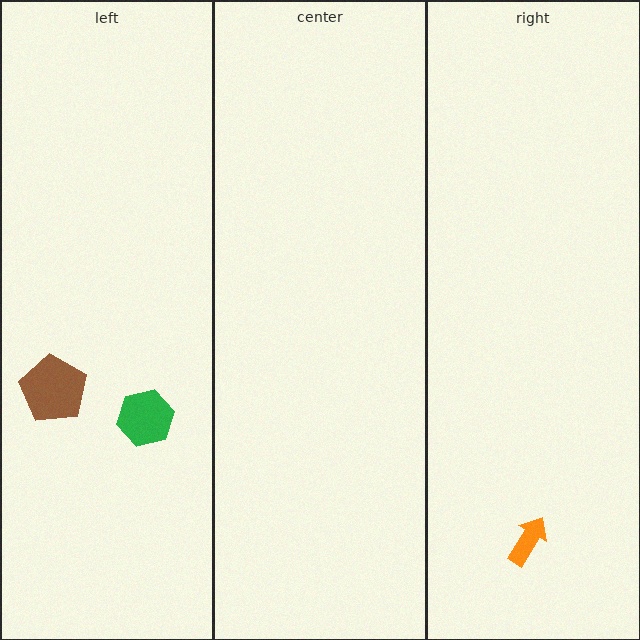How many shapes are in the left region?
2.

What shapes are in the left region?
The green hexagon, the brown pentagon.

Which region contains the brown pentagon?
The left region.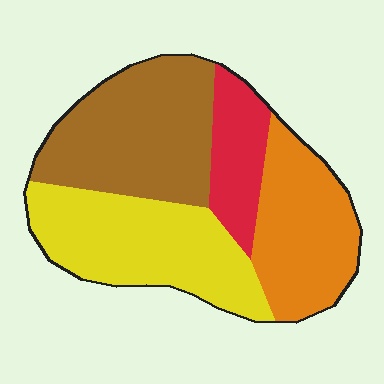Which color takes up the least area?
Red, at roughly 15%.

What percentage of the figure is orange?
Orange covers 24% of the figure.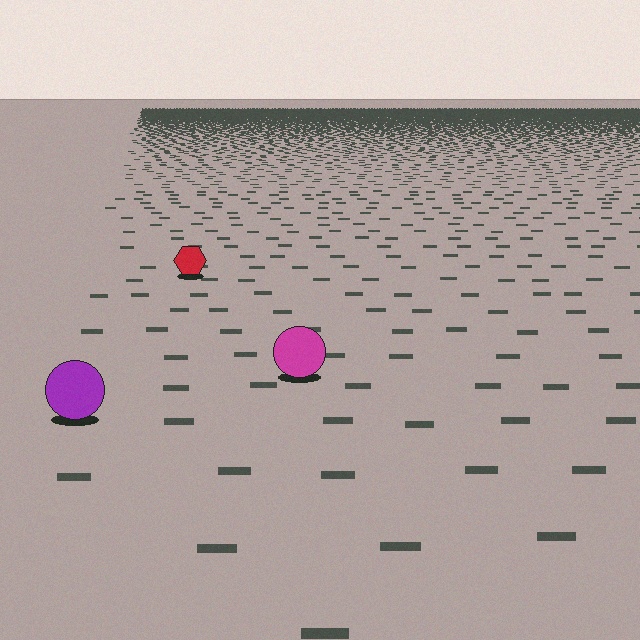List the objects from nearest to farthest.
From nearest to farthest: the purple circle, the magenta circle, the red hexagon.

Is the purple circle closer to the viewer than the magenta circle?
Yes. The purple circle is closer — you can tell from the texture gradient: the ground texture is coarser near it.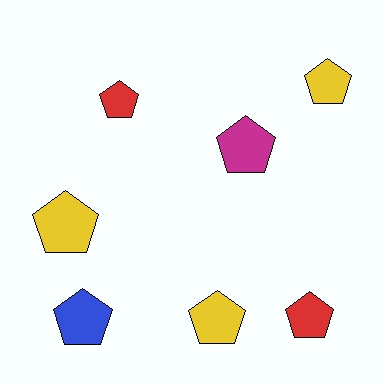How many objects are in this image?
There are 7 objects.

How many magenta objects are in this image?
There is 1 magenta object.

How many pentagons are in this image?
There are 7 pentagons.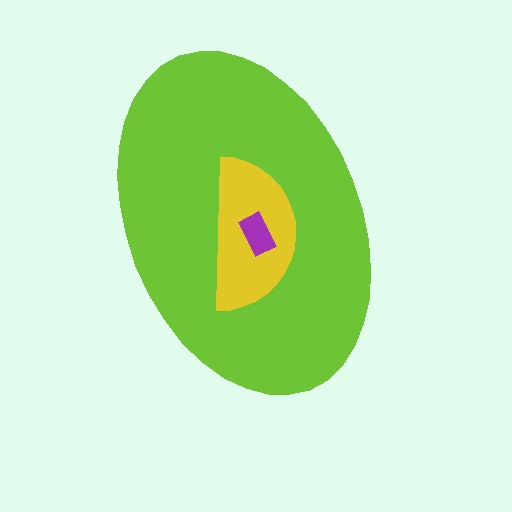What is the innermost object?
The purple rectangle.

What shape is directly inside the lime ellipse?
The yellow semicircle.